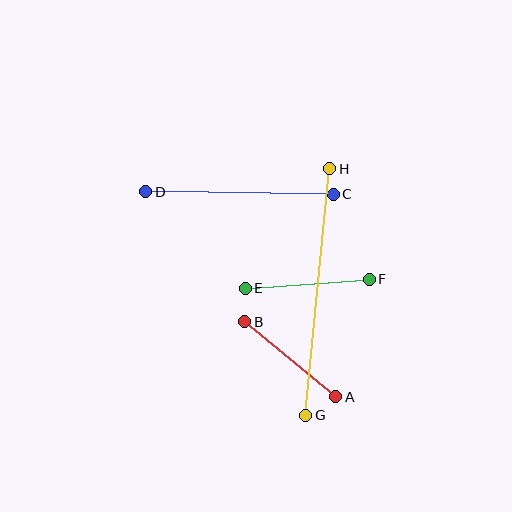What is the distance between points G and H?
The distance is approximately 247 pixels.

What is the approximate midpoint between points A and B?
The midpoint is at approximately (290, 359) pixels.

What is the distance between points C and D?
The distance is approximately 187 pixels.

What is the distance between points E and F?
The distance is approximately 124 pixels.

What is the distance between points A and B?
The distance is approximately 118 pixels.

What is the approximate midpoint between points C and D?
The midpoint is at approximately (240, 193) pixels.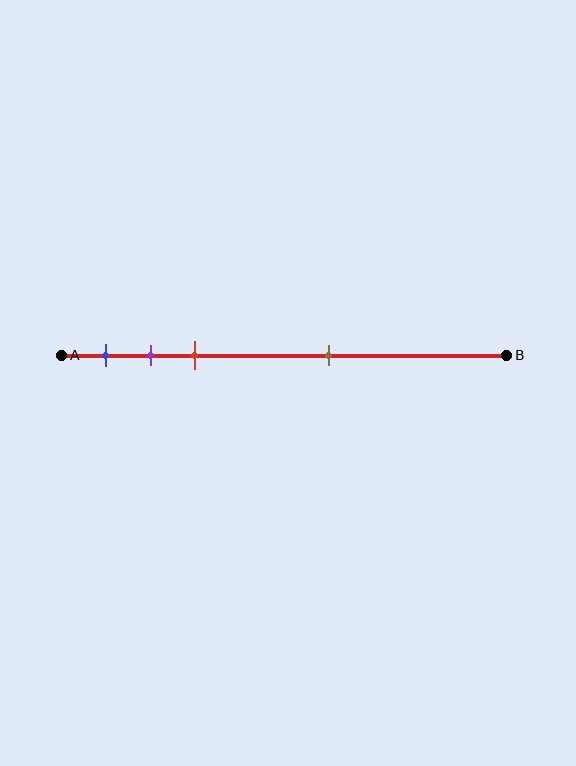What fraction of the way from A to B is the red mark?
The red mark is approximately 30% (0.3) of the way from A to B.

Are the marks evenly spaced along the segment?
No, the marks are not evenly spaced.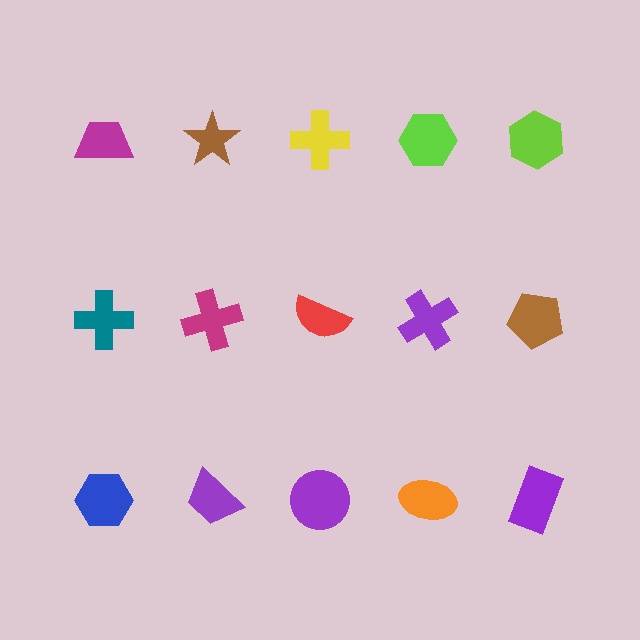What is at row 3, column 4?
An orange ellipse.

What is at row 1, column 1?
A magenta trapezoid.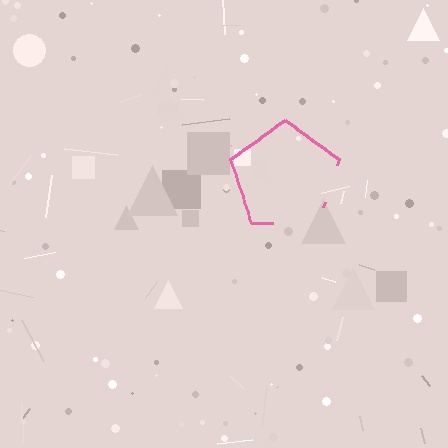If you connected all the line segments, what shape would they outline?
They would outline a pentagon.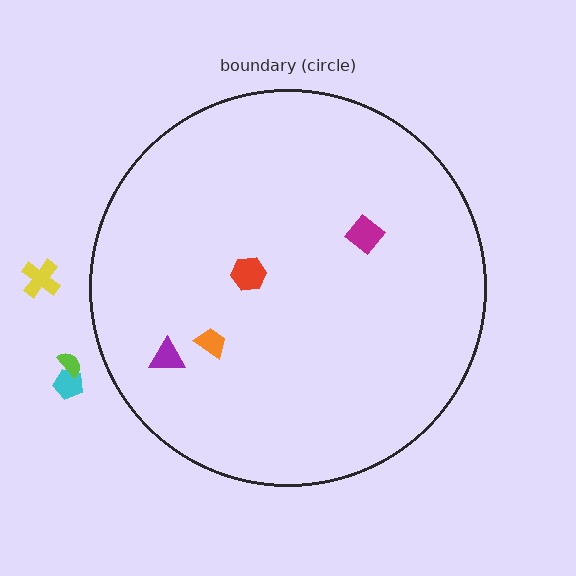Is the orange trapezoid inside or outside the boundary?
Inside.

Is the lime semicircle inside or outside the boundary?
Outside.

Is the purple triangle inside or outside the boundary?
Inside.